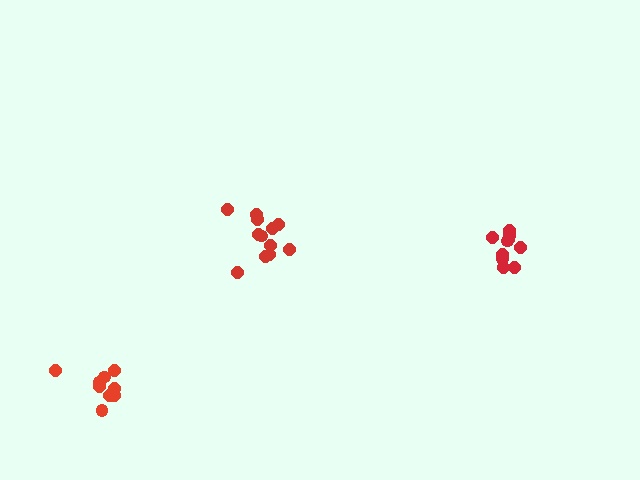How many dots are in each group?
Group 1: 12 dots, Group 2: 10 dots, Group 3: 9 dots (31 total).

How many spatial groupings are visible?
There are 3 spatial groupings.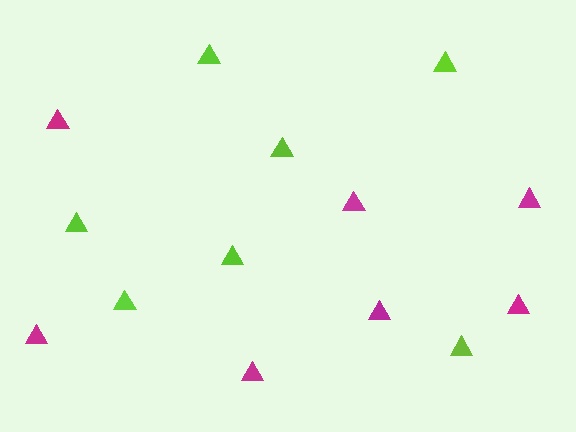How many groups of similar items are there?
There are 2 groups: one group of magenta triangles (7) and one group of lime triangles (7).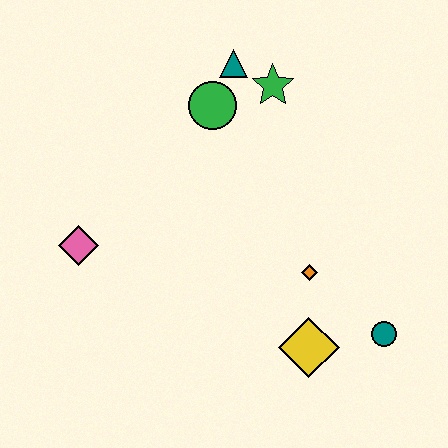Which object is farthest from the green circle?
The teal circle is farthest from the green circle.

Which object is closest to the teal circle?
The yellow diamond is closest to the teal circle.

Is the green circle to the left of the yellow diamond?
Yes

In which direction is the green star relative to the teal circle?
The green star is above the teal circle.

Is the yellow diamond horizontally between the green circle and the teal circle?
Yes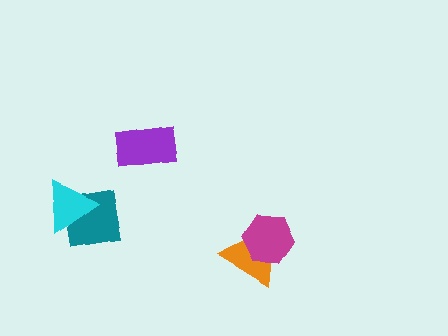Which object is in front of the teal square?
The cyan triangle is in front of the teal square.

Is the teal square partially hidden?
Yes, it is partially covered by another shape.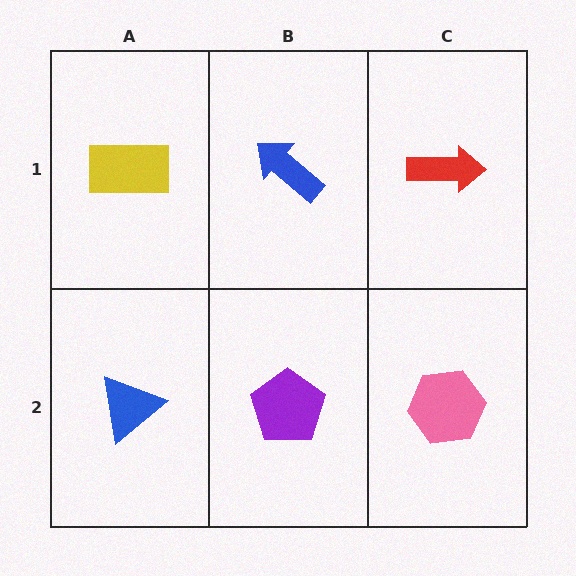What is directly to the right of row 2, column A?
A purple pentagon.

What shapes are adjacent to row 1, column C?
A pink hexagon (row 2, column C), a blue arrow (row 1, column B).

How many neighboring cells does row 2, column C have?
2.